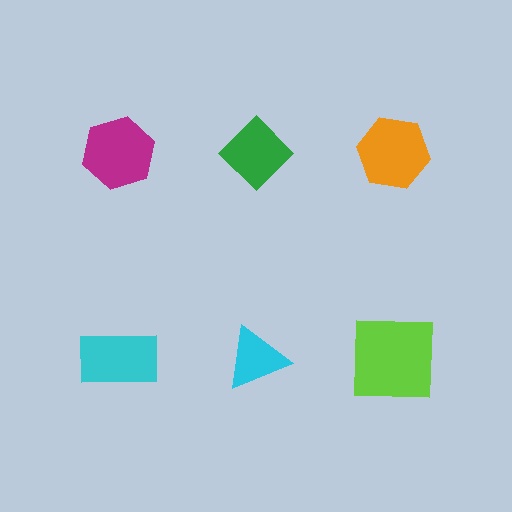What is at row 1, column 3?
An orange hexagon.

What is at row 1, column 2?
A green diamond.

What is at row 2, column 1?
A cyan rectangle.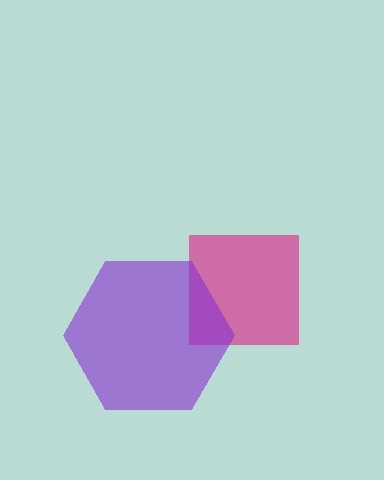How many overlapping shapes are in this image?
There are 2 overlapping shapes in the image.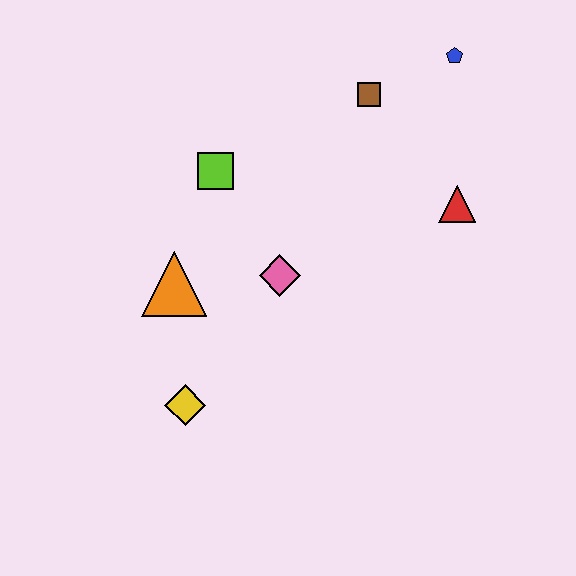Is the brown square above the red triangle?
Yes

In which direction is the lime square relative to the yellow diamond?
The lime square is above the yellow diamond.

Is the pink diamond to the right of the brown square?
No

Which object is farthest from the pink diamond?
The blue pentagon is farthest from the pink diamond.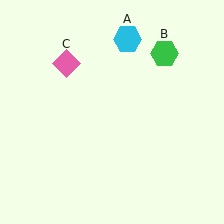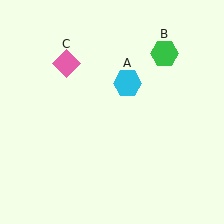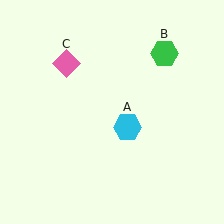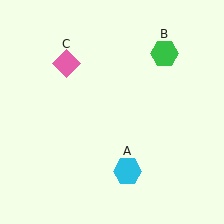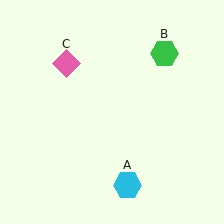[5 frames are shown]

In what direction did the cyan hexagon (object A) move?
The cyan hexagon (object A) moved down.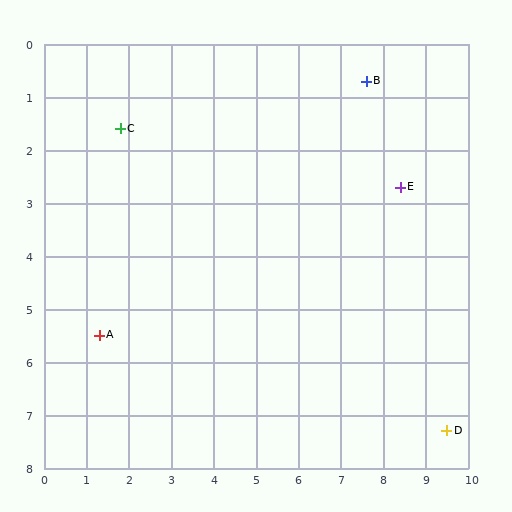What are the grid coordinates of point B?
Point B is at approximately (7.6, 0.7).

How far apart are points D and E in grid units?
Points D and E are about 4.7 grid units apart.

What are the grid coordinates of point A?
Point A is at approximately (1.3, 5.5).